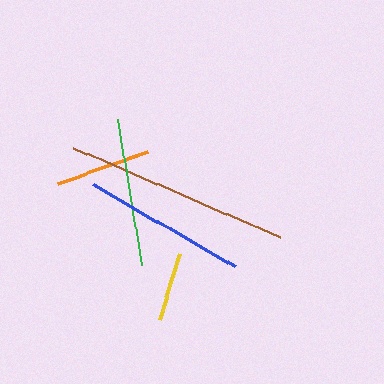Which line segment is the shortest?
The yellow line is the shortest at approximately 69 pixels.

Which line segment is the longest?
The brown line is the longest at approximately 225 pixels.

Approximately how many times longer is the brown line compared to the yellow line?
The brown line is approximately 3.3 times the length of the yellow line.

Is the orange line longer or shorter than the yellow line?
The orange line is longer than the yellow line.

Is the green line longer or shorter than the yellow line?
The green line is longer than the yellow line.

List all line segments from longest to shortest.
From longest to shortest: brown, blue, green, orange, yellow.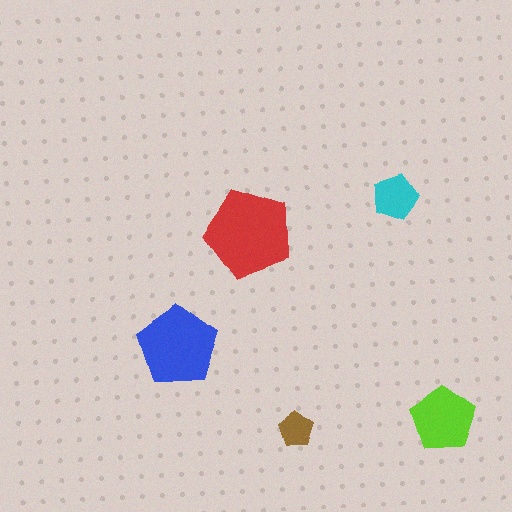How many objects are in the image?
There are 5 objects in the image.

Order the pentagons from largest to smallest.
the red one, the blue one, the lime one, the cyan one, the brown one.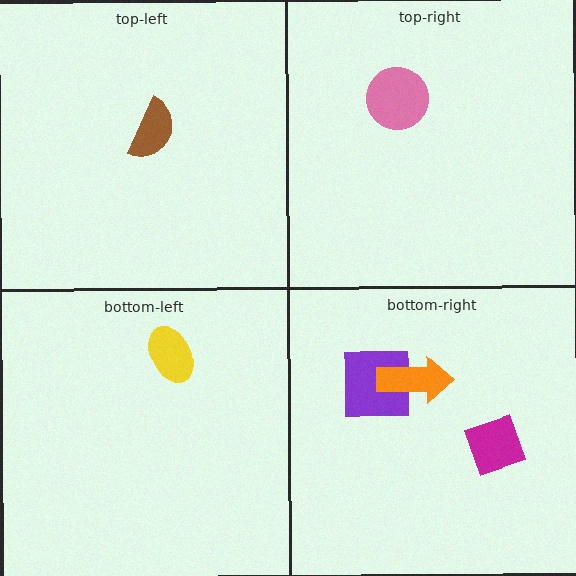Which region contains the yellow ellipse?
The bottom-left region.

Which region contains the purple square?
The bottom-right region.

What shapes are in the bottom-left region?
The yellow ellipse.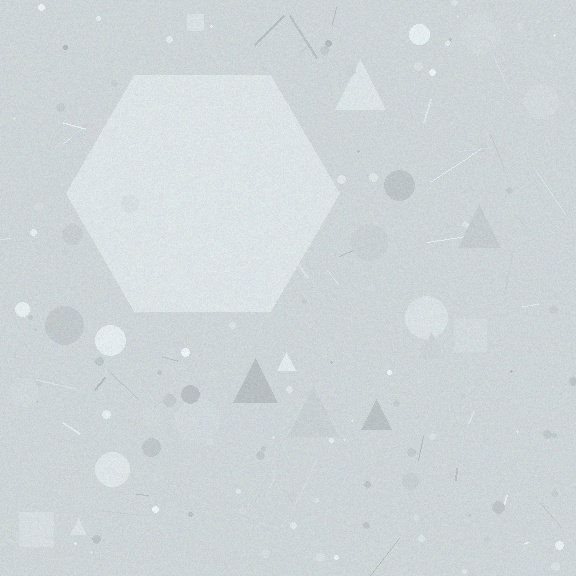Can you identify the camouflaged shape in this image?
The camouflaged shape is a hexagon.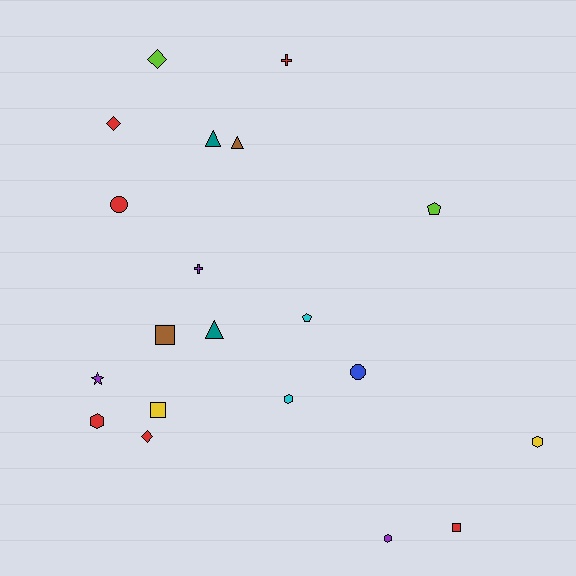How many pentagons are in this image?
There are 2 pentagons.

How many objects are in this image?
There are 20 objects.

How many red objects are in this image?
There are 6 red objects.